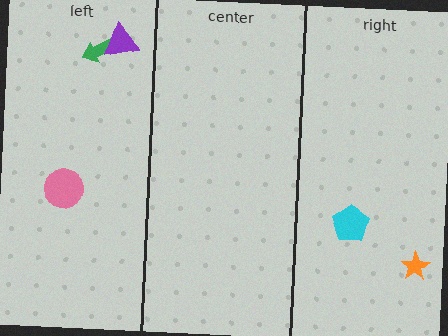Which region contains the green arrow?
The left region.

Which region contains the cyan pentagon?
The right region.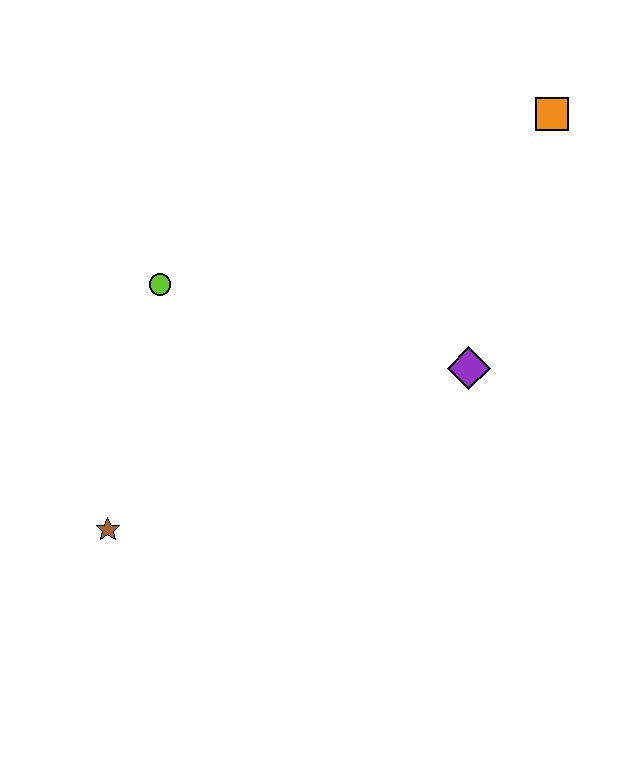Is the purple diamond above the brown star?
Yes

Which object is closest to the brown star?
The lime circle is closest to the brown star.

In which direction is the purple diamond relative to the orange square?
The purple diamond is below the orange square.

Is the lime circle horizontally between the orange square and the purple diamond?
No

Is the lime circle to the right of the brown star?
Yes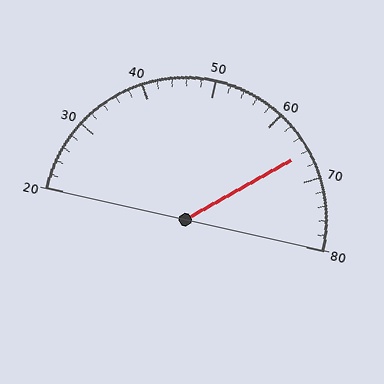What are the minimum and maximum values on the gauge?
The gauge ranges from 20 to 80.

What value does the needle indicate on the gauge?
The needle indicates approximately 66.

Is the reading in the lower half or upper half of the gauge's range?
The reading is in the upper half of the range (20 to 80).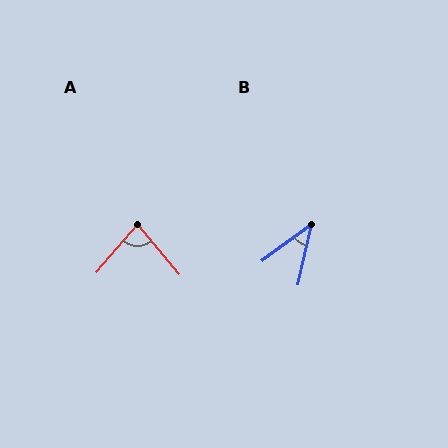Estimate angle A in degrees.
Approximately 80 degrees.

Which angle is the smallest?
B, at approximately 41 degrees.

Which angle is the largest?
A, at approximately 80 degrees.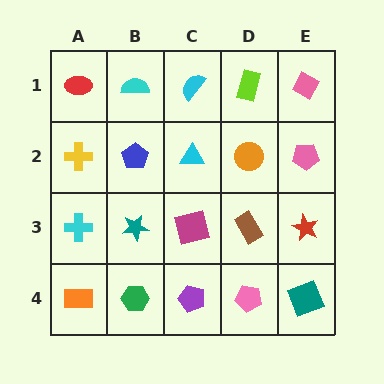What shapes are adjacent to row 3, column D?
An orange circle (row 2, column D), a pink pentagon (row 4, column D), a magenta square (row 3, column C), a red star (row 3, column E).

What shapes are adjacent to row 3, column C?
A cyan triangle (row 2, column C), a purple pentagon (row 4, column C), a teal star (row 3, column B), a brown rectangle (row 3, column D).